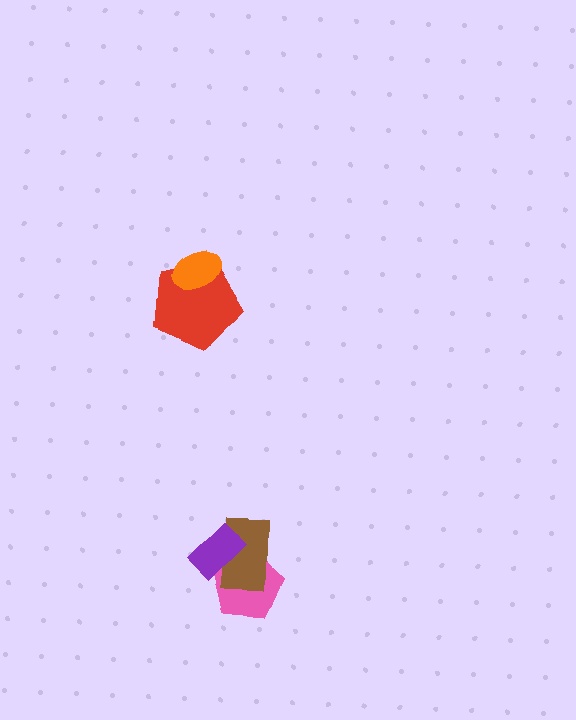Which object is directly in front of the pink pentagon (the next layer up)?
The brown rectangle is directly in front of the pink pentagon.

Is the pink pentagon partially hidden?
Yes, it is partially covered by another shape.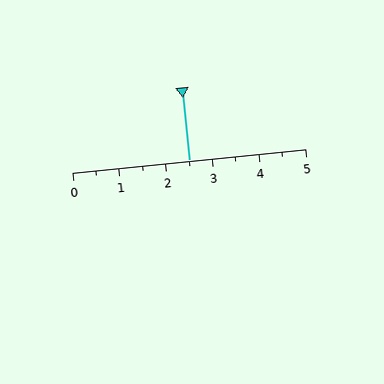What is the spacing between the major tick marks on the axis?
The major ticks are spaced 1 apart.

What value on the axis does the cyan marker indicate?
The marker indicates approximately 2.5.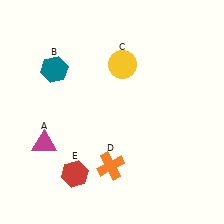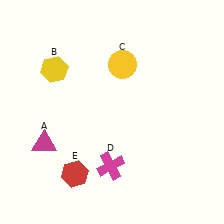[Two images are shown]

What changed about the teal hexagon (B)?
In Image 1, B is teal. In Image 2, it changed to yellow.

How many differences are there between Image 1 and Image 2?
There are 2 differences between the two images.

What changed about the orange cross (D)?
In Image 1, D is orange. In Image 2, it changed to magenta.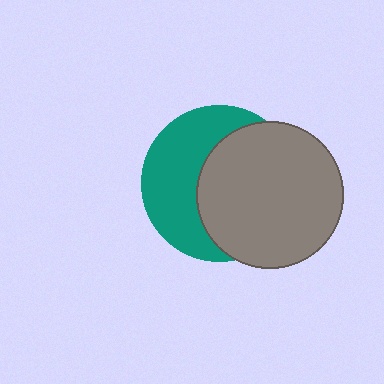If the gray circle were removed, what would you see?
You would see the complete teal circle.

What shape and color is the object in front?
The object in front is a gray circle.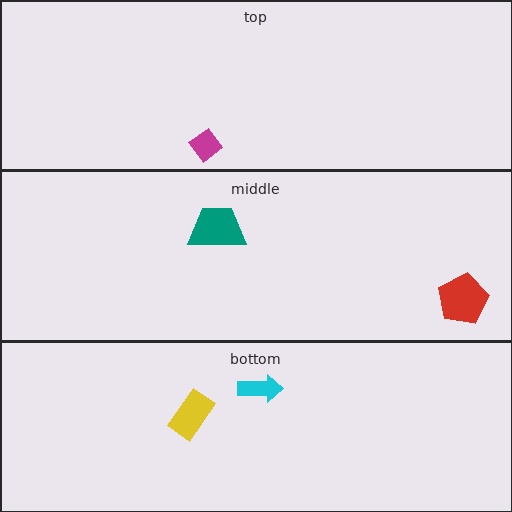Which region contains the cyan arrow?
The bottom region.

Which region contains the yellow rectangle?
The bottom region.